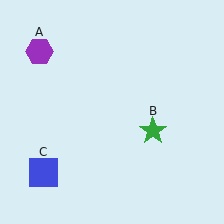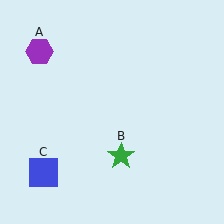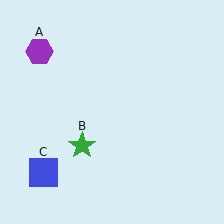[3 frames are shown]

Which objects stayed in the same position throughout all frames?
Purple hexagon (object A) and blue square (object C) remained stationary.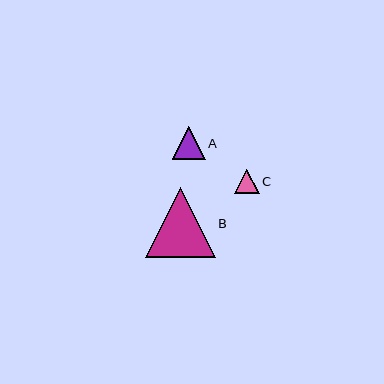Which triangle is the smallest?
Triangle C is the smallest with a size of approximately 24 pixels.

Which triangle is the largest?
Triangle B is the largest with a size of approximately 70 pixels.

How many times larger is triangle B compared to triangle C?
Triangle B is approximately 2.9 times the size of triangle C.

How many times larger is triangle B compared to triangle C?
Triangle B is approximately 2.9 times the size of triangle C.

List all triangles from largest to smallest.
From largest to smallest: B, A, C.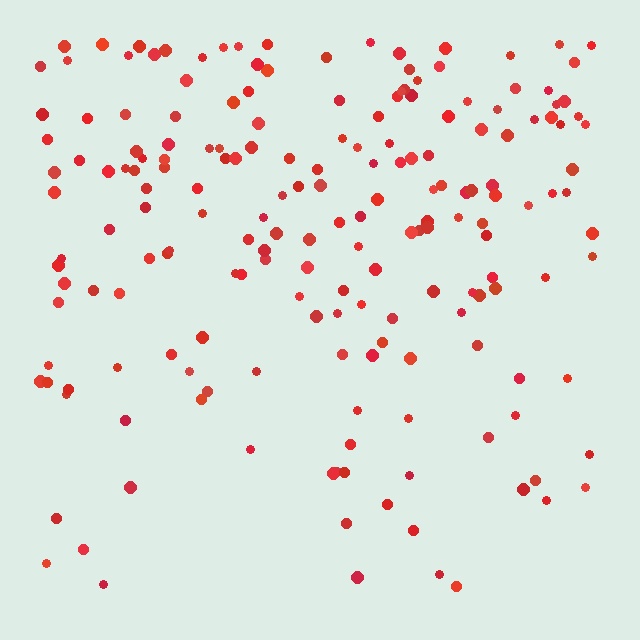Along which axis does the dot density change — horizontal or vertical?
Vertical.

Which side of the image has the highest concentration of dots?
The top.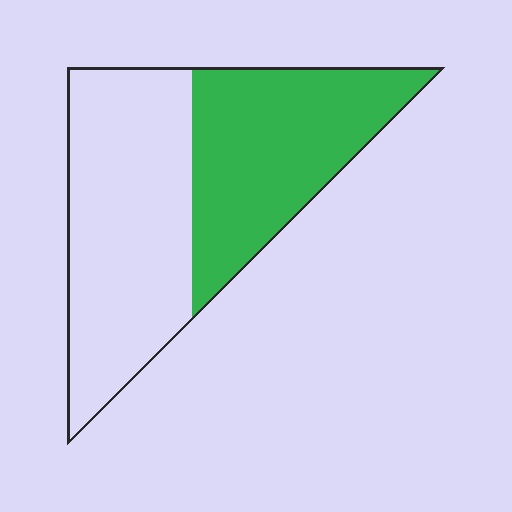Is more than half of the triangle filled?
No.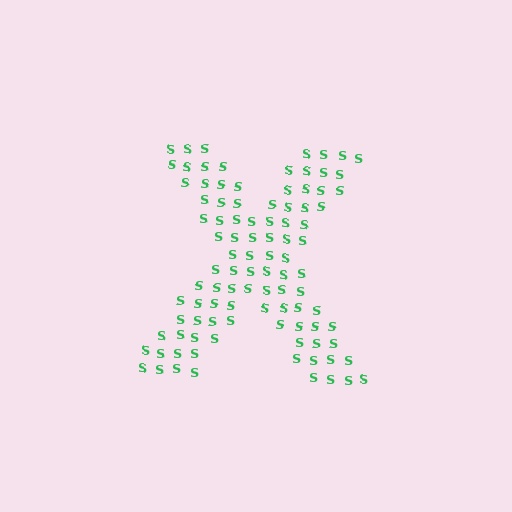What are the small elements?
The small elements are letter S's.